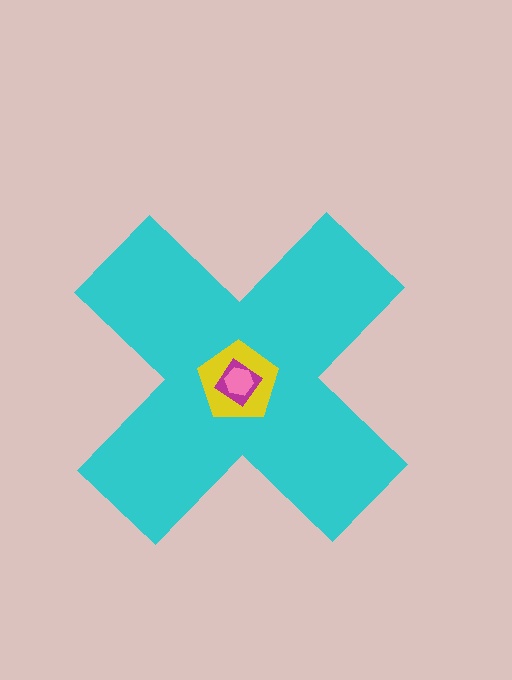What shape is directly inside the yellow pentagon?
The magenta diamond.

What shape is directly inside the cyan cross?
The yellow pentagon.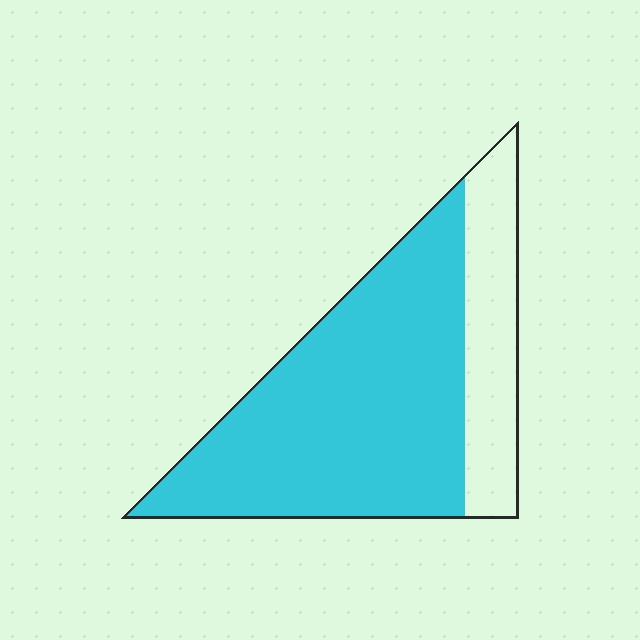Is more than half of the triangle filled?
Yes.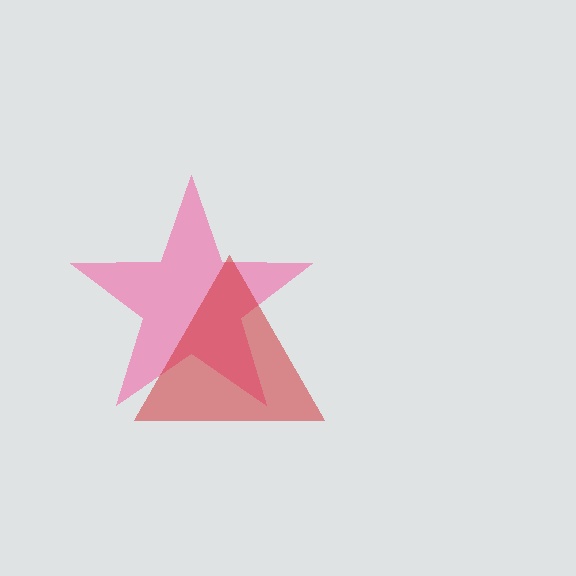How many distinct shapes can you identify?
There are 2 distinct shapes: a pink star, a red triangle.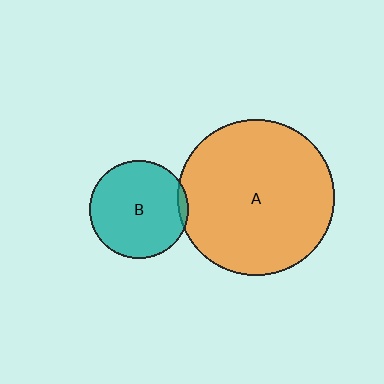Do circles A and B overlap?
Yes.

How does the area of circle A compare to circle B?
Approximately 2.5 times.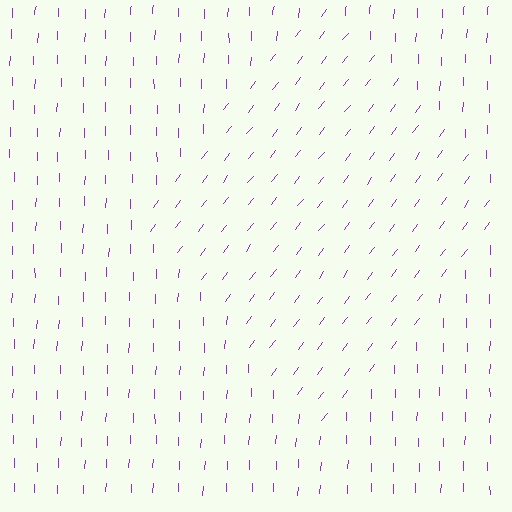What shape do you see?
I see a diamond.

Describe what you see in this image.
The image is filled with small purple line segments. A diamond region in the image has lines oriented differently from the surrounding lines, creating a visible texture boundary.